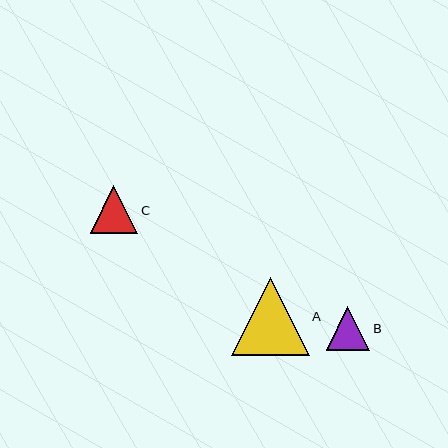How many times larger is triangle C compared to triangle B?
Triangle C is approximately 1.1 times the size of triangle B.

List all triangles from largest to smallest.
From largest to smallest: A, C, B.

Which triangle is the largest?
Triangle A is the largest with a size of approximately 78 pixels.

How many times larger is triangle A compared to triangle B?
Triangle A is approximately 1.8 times the size of triangle B.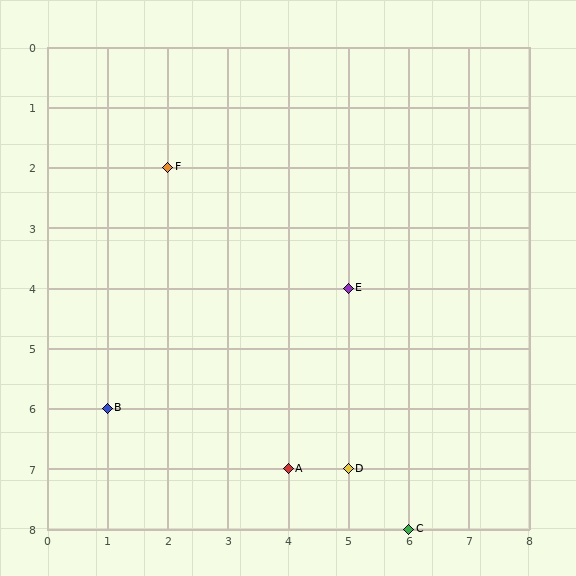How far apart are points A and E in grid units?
Points A and E are 1 column and 3 rows apart (about 3.2 grid units diagonally).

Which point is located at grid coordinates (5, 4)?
Point E is at (5, 4).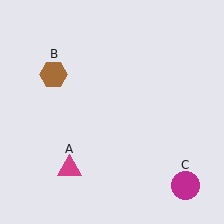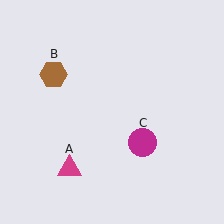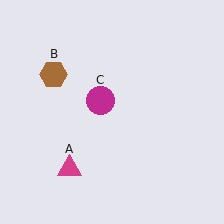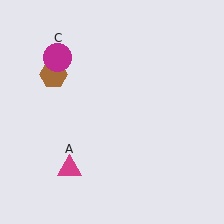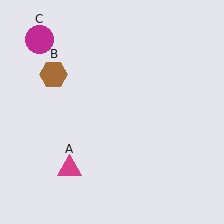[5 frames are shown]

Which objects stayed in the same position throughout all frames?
Magenta triangle (object A) and brown hexagon (object B) remained stationary.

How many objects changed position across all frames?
1 object changed position: magenta circle (object C).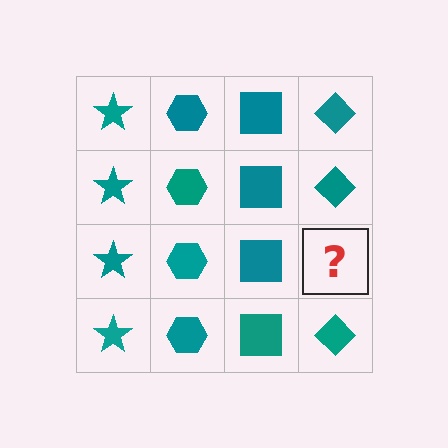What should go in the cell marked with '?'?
The missing cell should contain a teal diamond.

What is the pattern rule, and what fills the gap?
The rule is that each column has a consistent shape. The gap should be filled with a teal diamond.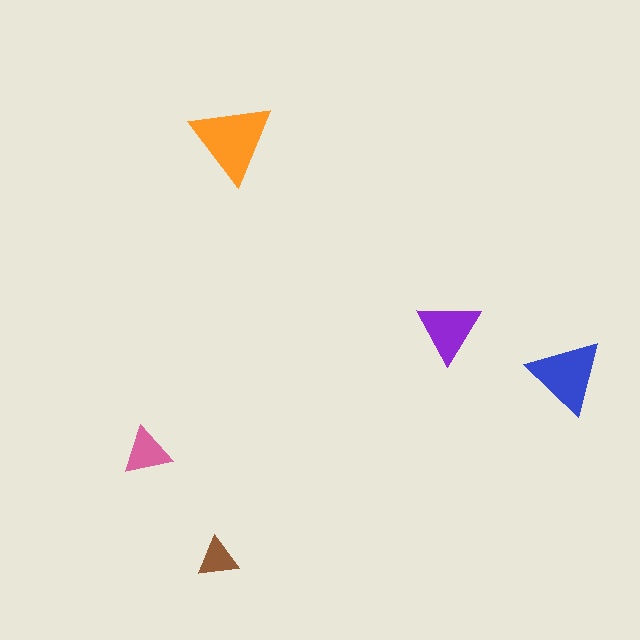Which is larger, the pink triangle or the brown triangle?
The pink one.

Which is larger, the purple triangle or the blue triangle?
The blue one.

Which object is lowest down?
The brown triangle is bottommost.